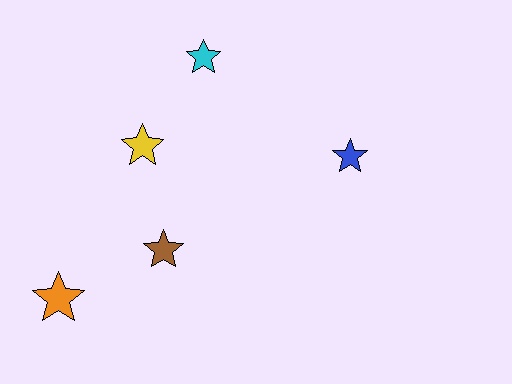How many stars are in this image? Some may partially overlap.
There are 5 stars.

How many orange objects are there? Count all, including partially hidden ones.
There is 1 orange object.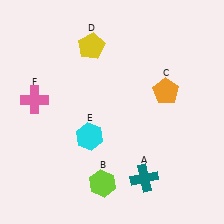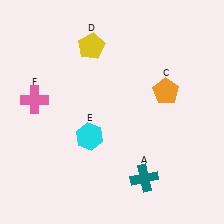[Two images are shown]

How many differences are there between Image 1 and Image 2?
There is 1 difference between the two images.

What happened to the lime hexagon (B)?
The lime hexagon (B) was removed in Image 2. It was in the bottom-left area of Image 1.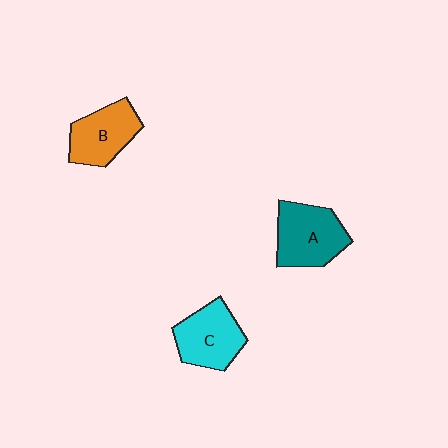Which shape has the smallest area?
Shape B (orange).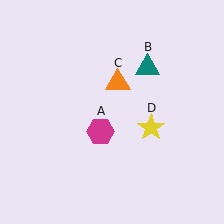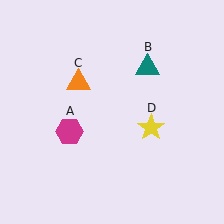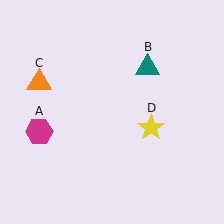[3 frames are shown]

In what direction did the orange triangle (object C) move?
The orange triangle (object C) moved left.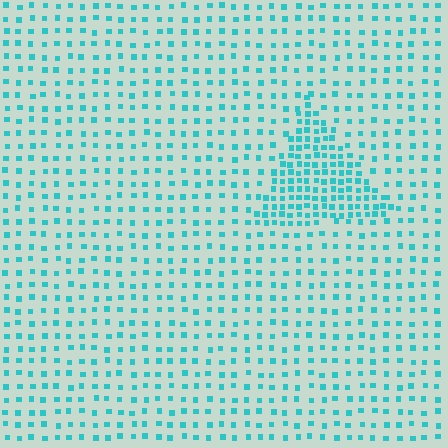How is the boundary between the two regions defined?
The boundary is defined by a change in element density (approximately 2.3x ratio). All elements are the same color, size, and shape.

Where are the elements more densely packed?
The elements are more densely packed inside the triangle boundary.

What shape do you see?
I see a triangle.